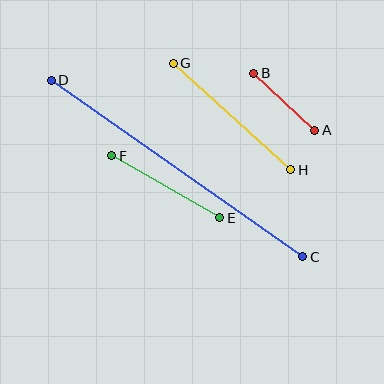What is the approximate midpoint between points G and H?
The midpoint is at approximately (232, 117) pixels.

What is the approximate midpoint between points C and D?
The midpoint is at approximately (177, 169) pixels.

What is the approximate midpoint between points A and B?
The midpoint is at approximately (284, 102) pixels.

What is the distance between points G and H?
The distance is approximately 158 pixels.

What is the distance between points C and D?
The distance is approximately 307 pixels.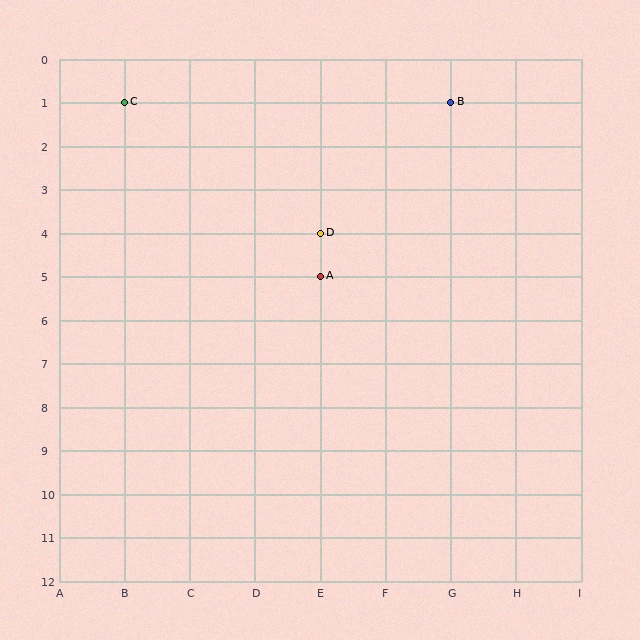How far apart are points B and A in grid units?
Points B and A are 2 columns and 4 rows apart (about 4.5 grid units diagonally).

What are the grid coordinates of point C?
Point C is at grid coordinates (B, 1).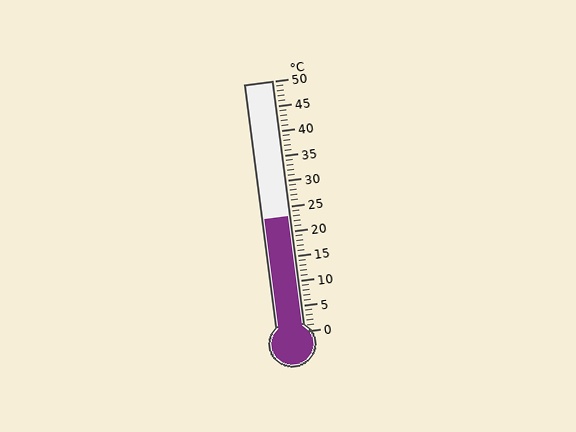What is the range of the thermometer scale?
The thermometer scale ranges from 0°C to 50°C.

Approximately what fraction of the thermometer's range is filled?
The thermometer is filled to approximately 45% of its range.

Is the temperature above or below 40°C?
The temperature is below 40°C.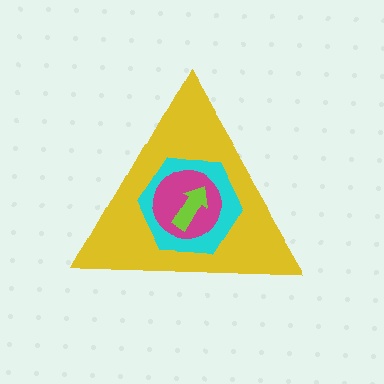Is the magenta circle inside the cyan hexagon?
Yes.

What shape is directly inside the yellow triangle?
The cyan hexagon.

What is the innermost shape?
The lime arrow.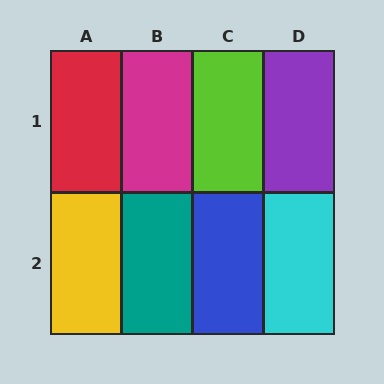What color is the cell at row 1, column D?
Purple.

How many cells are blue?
1 cell is blue.